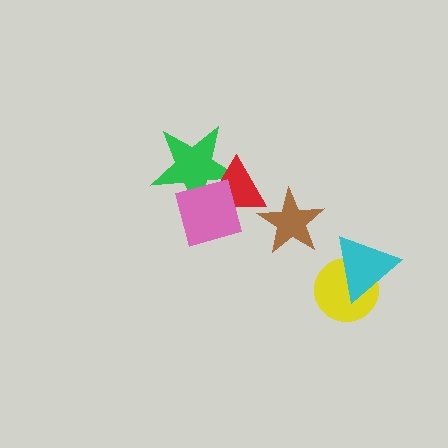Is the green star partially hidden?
Yes, it is partially covered by another shape.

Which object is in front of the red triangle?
The pink square is in front of the red triangle.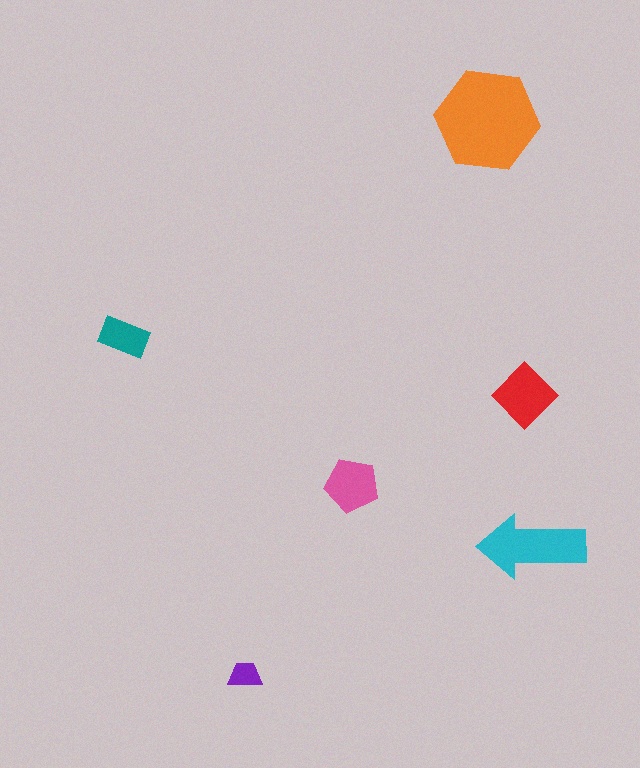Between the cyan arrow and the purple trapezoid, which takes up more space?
The cyan arrow.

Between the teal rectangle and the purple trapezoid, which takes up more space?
The teal rectangle.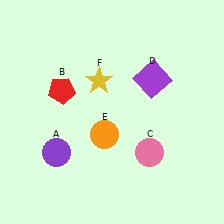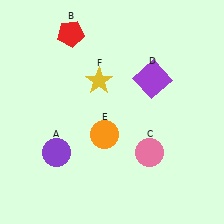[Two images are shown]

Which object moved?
The red pentagon (B) moved up.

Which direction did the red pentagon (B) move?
The red pentagon (B) moved up.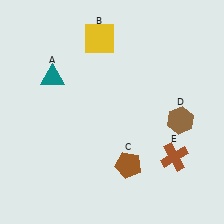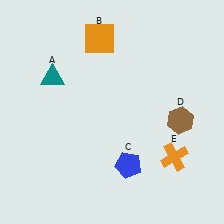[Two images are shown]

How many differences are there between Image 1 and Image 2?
There are 3 differences between the two images.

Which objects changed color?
B changed from yellow to orange. C changed from brown to blue. E changed from brown to orange.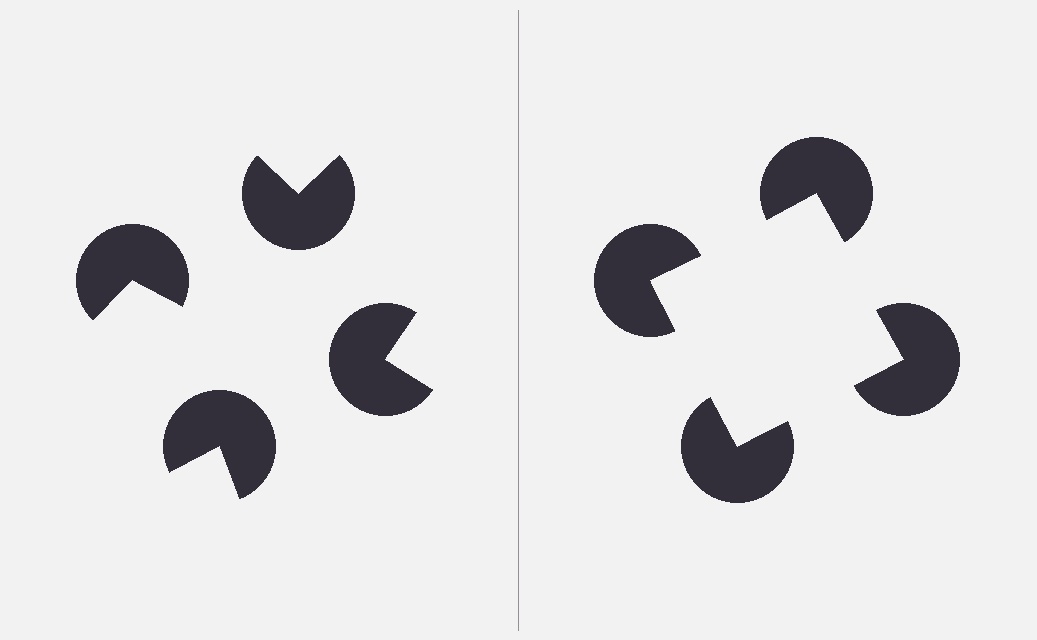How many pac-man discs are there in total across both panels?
8 — 4 on each side.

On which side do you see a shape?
An illusory square appears on the right side. On the left side the wedge cuts are rotated, so no coherent shape forms.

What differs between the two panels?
The pac-man discs are positioned identically on both sides; only the wedge orientations differ. On the right they align to a square; on the left they are misaligned.